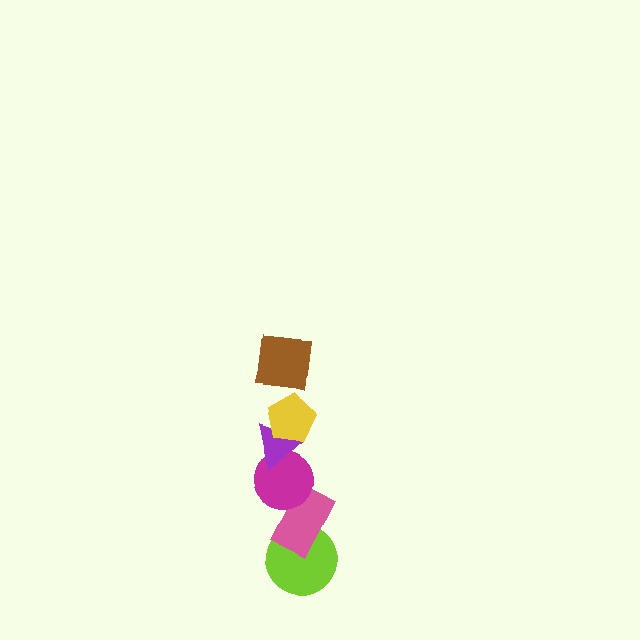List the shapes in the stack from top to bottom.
From top to bottom: the brown square, the yellow pentagon, the purple triangle, the magenta circle, the pink rectangle, the lime circle.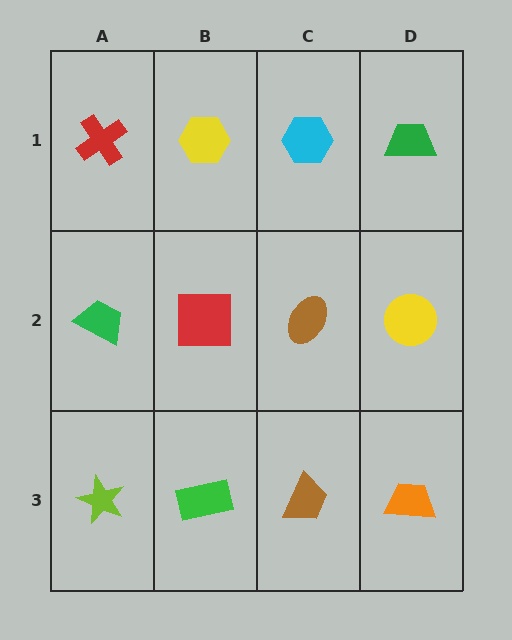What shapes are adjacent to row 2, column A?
A red cross (row 1, column A), a lime star (row 3, column A), a red square (row 2, column B).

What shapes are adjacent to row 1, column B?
A red square (row 2, column B), a red cross (row 1, column A), a cyan hexagon (row 1, column C).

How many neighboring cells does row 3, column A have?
2.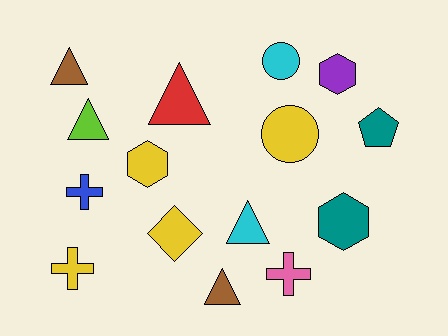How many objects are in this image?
There are 15 objects.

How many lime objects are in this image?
There is 1 lime object.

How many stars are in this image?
There are no stars.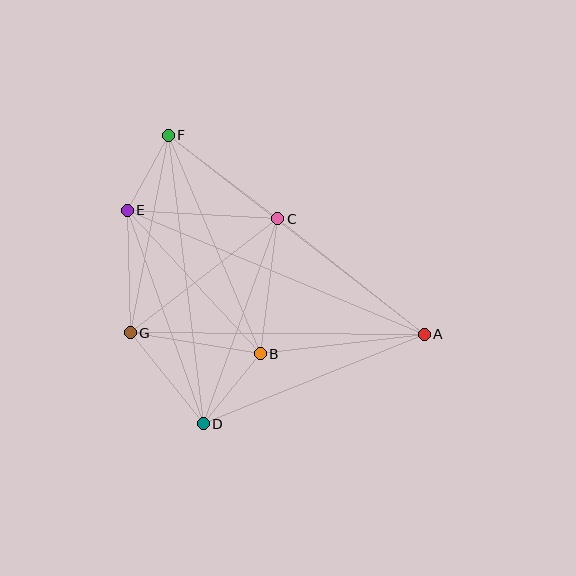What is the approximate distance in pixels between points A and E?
The distance between A and E is approximately 322 pixels.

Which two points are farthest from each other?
Points A and F are farthest from each other.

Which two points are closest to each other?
Points E and F are closest to each other.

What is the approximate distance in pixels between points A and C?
The distance between A and C is approximately 186 pixels.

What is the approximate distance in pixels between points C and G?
The distance between C and G is approximately 186 pixels.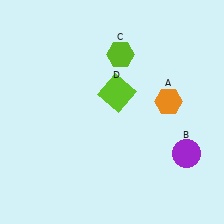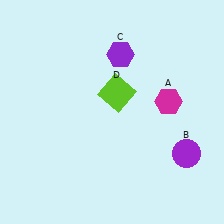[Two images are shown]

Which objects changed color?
A changed from orange to magenta. C changed from lime to purple.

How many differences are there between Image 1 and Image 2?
There are 2 differences between the two images.